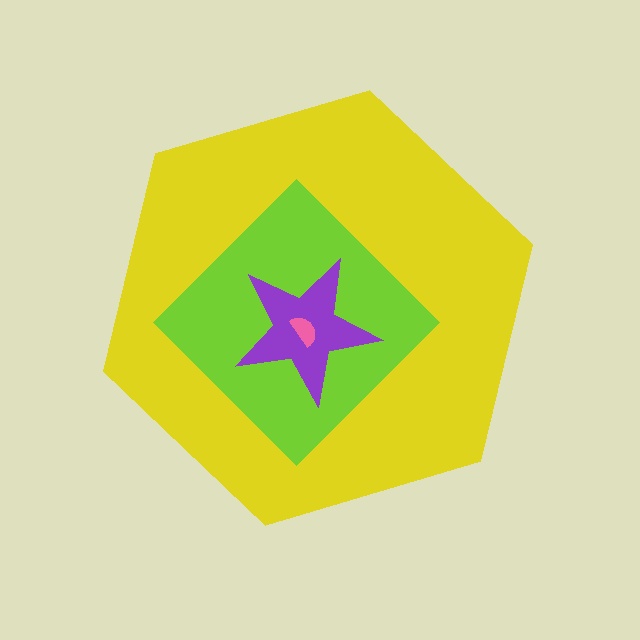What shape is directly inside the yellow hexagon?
The lime diamond.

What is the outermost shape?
The yellow hexagon.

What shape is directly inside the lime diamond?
The purple star.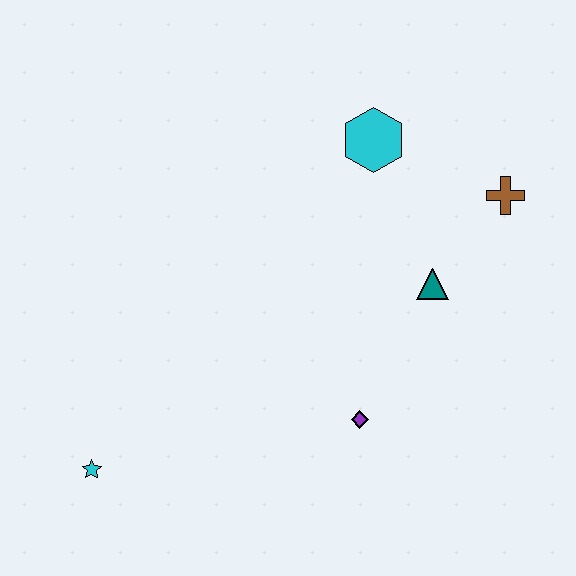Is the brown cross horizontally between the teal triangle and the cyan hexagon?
No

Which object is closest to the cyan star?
The purple diamond is closest to the cyan star.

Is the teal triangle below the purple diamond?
No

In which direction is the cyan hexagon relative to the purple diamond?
The cyan hexagon is above the purple diamond.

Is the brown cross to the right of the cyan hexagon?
Yes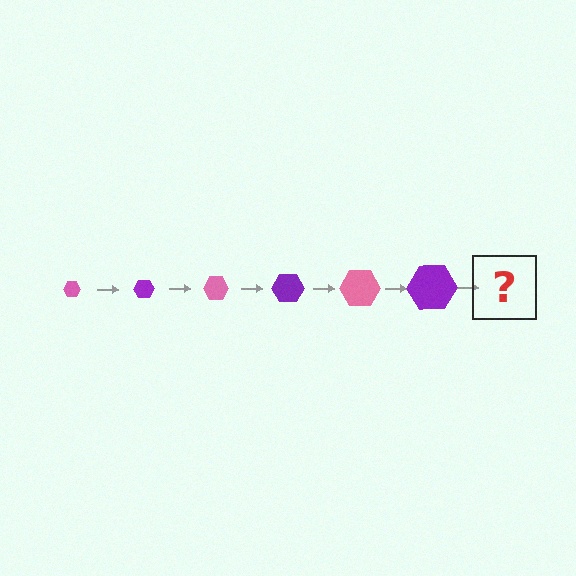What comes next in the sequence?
The next element should be a pink hexagon, larger than the previous one.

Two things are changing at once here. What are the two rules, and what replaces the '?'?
The two rules are that the hexagon grows larger each step and the color cycles through pink and purple. The '?' should be a pink hexagon, larger than the previous one.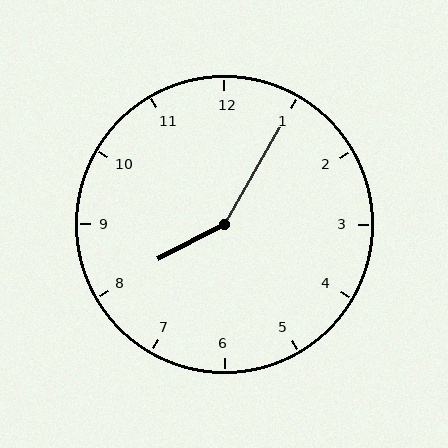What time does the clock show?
8:05.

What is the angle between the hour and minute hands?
Approximately 148 degrees.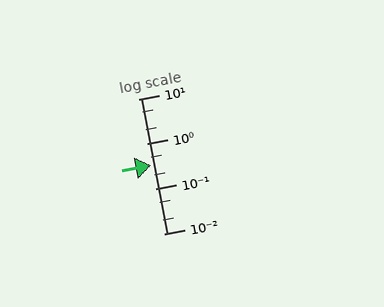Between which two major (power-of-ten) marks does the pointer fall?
The pointer is between 0.1 and 1.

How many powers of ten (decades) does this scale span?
The scale spans 3 decades, from 0.01 to 10.